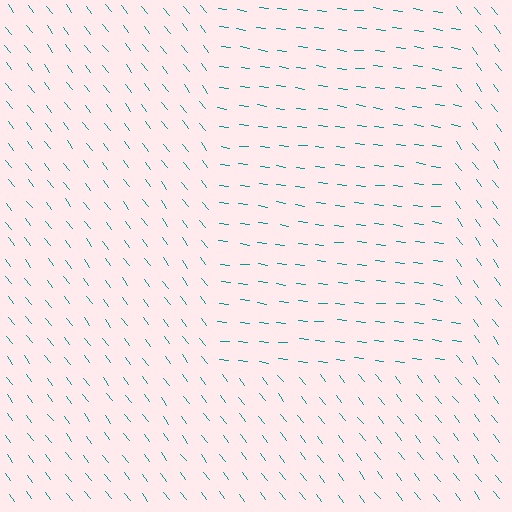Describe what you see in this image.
The image is filled with small teal line segments. A rectangle region in the image has lines oriented differently from the surrounding lines, creating a visible texture boundary.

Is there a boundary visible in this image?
Yes, there is a texture boundary formed by a change in line orientation.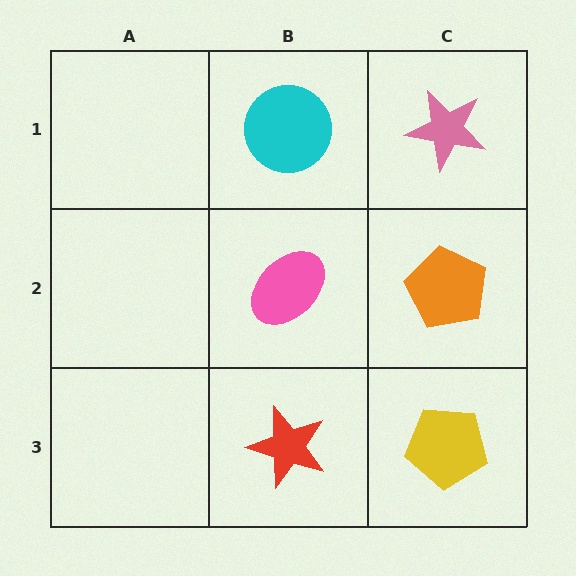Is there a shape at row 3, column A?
No, that cell is empty.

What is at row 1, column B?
A cyan circle.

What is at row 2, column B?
A pink ellipse.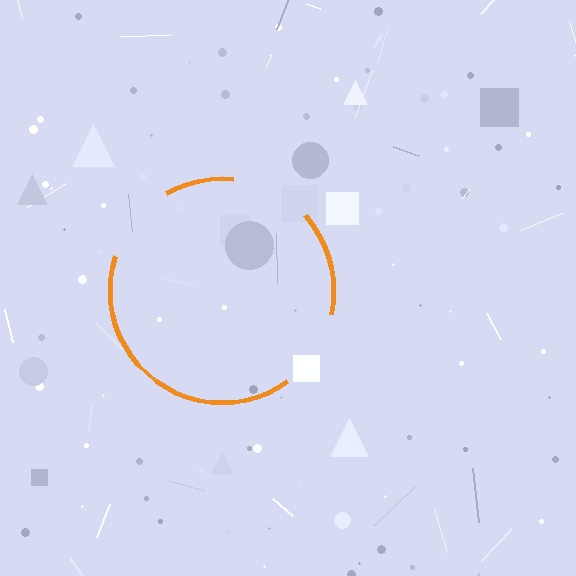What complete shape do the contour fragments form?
The contour fragments form a circle.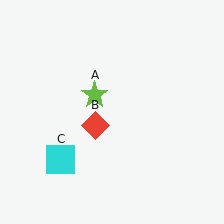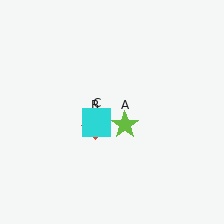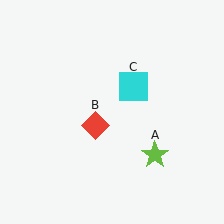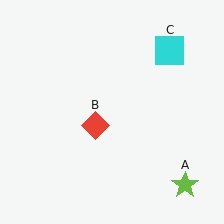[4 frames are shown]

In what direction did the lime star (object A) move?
The lime star (object A) moved down and to the right.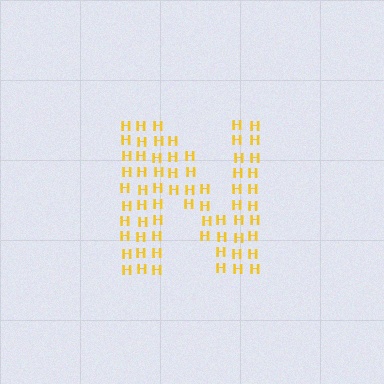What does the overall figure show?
The overall figure shows the letter N.